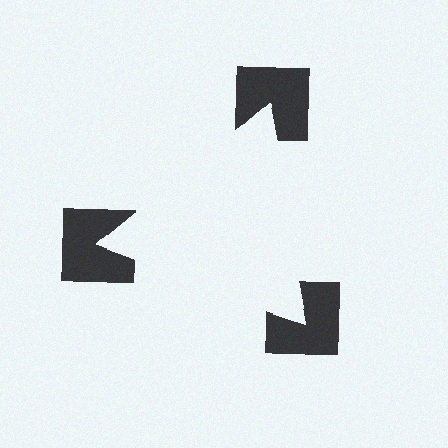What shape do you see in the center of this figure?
An illusory triangle — its edges are inferred from the aligned wedge cuts in the notched squares, not physically drawn.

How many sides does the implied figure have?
3 sides.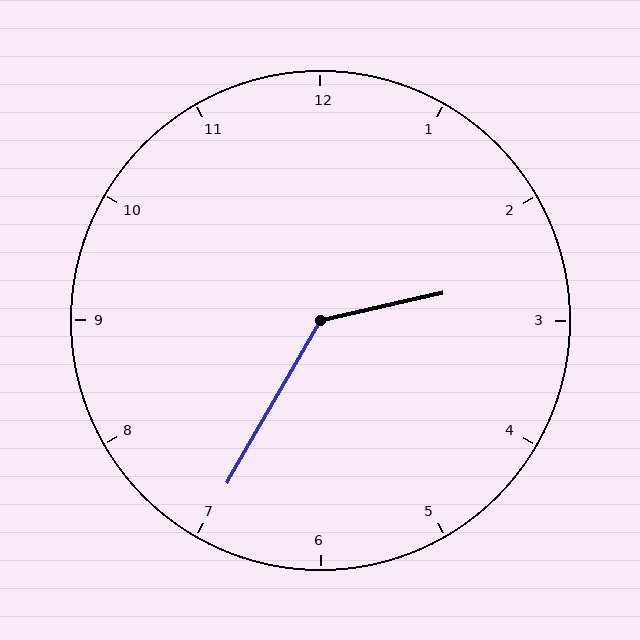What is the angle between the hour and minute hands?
Approximately 132 degrees.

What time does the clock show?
2:35.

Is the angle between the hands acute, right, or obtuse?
It is obtuse.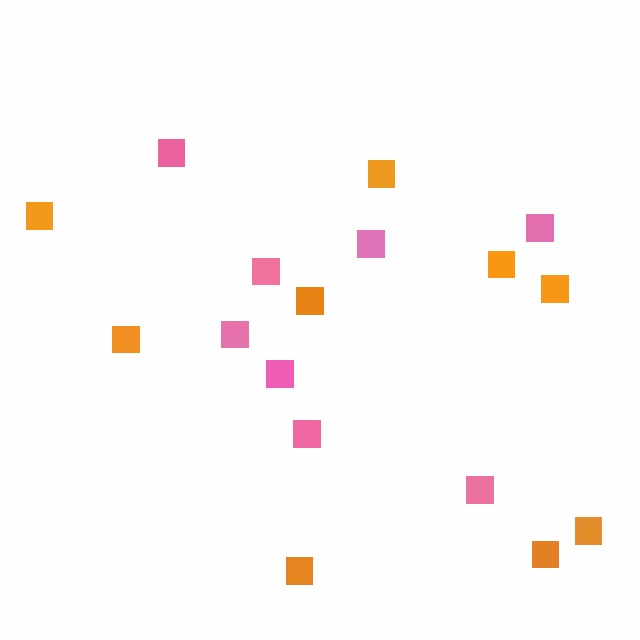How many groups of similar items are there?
There are 2 groups: one group of pink squares (8) and one group of orange squares (9).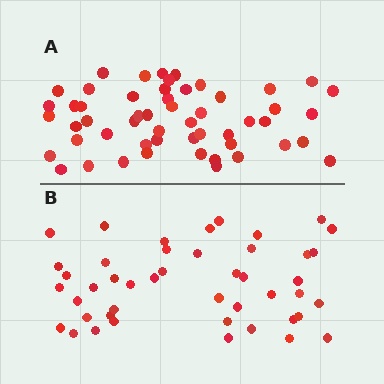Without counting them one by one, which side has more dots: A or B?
Region A (the top region) has more dots.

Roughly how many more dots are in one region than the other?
Region A has roughly 8 or so more dots than region B.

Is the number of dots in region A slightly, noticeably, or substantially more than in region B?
Region A has only slightly more — the two regions are fairly close. The ratio is roughly 1.2 to 1.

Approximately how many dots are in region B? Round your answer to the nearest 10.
About 40 dots. (The exact count is 45, which rounds to 40.)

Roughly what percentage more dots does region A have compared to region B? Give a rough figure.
About 20% more.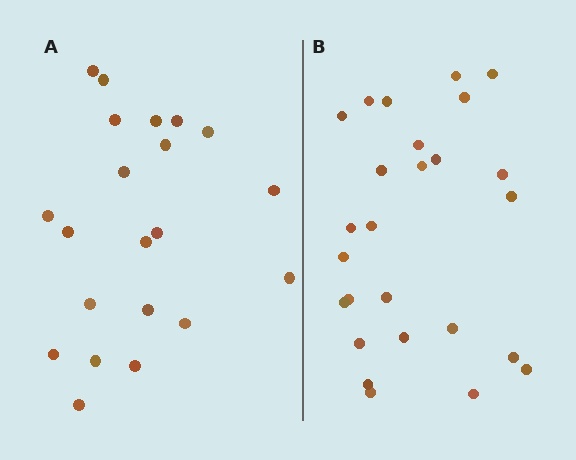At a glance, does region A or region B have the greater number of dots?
Region B (the right region) has more dots.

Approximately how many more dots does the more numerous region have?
Region B has about 5 more dots than region A.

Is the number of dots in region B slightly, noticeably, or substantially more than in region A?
Region B has only slightly more — the two regions are fairly close. The ratio is roughly 1.2 to 1.